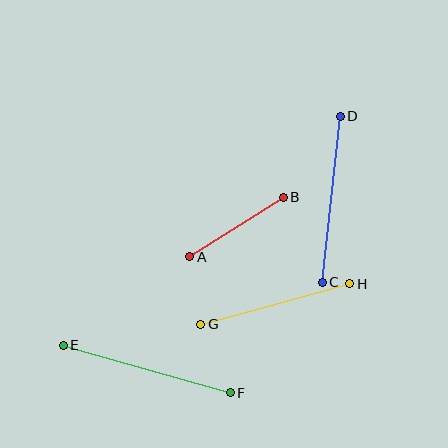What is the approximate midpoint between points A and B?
The midpoint is at approximately (236, 227) pixels.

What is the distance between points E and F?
The distance is approximately 174 pixels.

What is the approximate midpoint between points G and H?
The midpoint is at approximately (275, 304) pixels.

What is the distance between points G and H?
The distance is approximately 154 pixels.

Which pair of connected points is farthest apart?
Points E and F are farthest apart.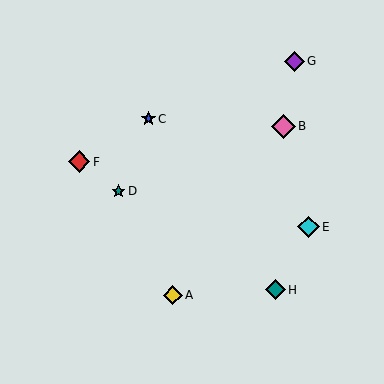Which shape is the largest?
The pink diamond (labeled B) is the largest.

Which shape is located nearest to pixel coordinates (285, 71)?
The purple diamond (labeled G) at (294, 62) is nearest to that location.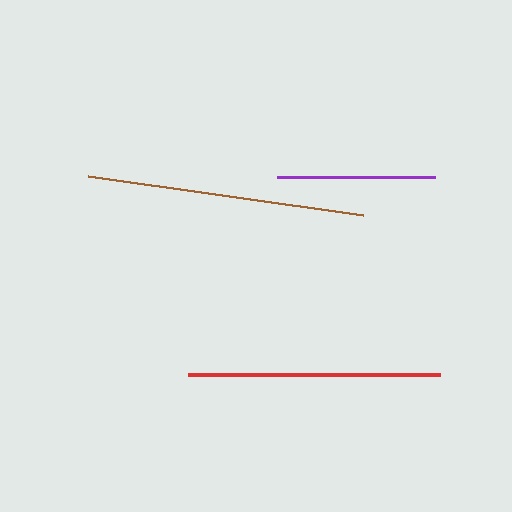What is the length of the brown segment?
The brown segment is approximately 277 pixels long.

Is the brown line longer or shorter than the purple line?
The brown line is longer than the purple line.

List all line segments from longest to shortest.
From longest to shortest: brown, red, purple.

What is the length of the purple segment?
The purple segment is approximately 158 pixels long.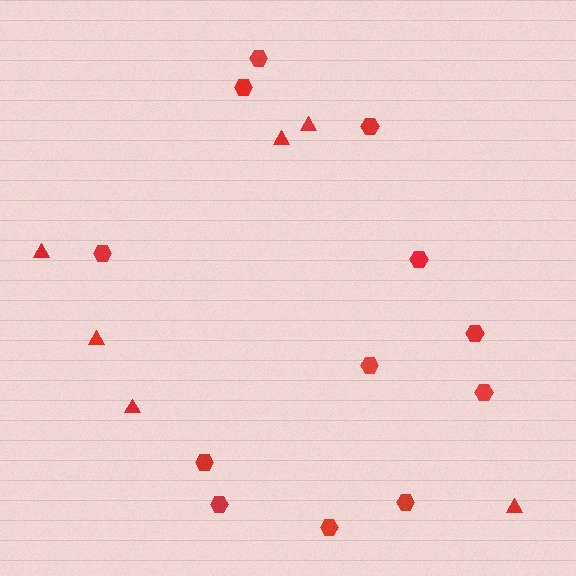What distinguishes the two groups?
There are 2 groups: one group of hexagons (12) and one group of triangles (6).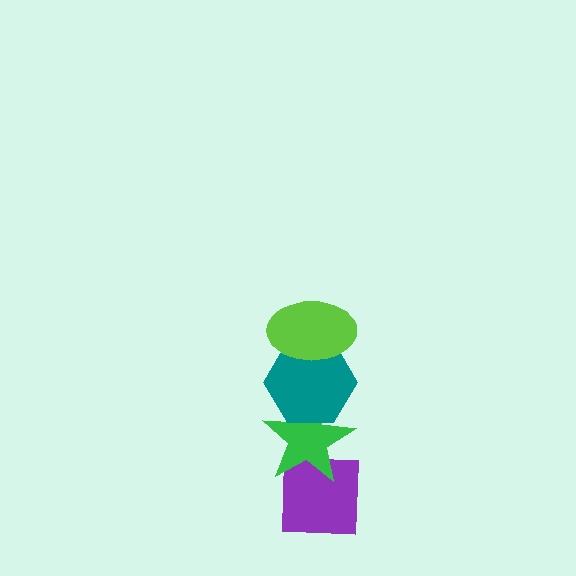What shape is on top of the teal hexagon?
The lime ellipse is on top of the teal hexagon.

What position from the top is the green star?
The green star is 3rd from the top.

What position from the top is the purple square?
The purple square is 4th from the top.